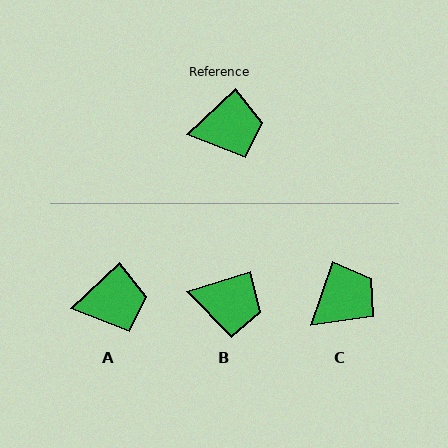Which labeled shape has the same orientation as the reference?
A.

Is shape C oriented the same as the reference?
No, it is off by about 29 degrees.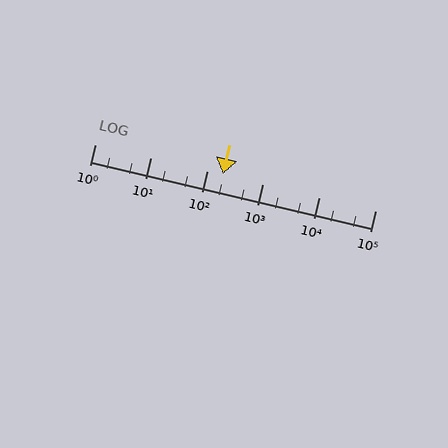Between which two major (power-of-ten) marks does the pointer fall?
The pointer is between 100 and 1000.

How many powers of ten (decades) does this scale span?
The scale spans 5 decades, from 1 to 100000.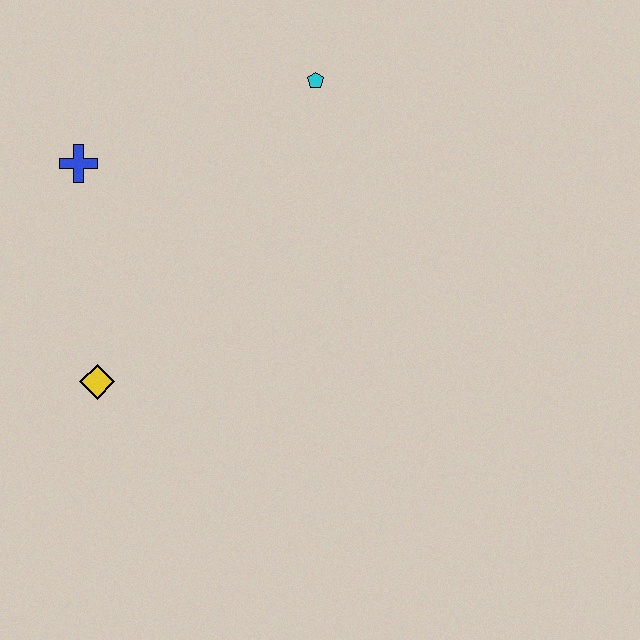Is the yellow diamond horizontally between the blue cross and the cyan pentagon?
Yes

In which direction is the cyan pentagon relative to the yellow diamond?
The cyan pentagon is above the yellow diamond.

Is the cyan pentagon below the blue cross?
No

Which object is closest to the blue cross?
The yellow diamond is closest to the blue cross.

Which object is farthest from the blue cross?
The cyan pentagon is farthest from the blue cross.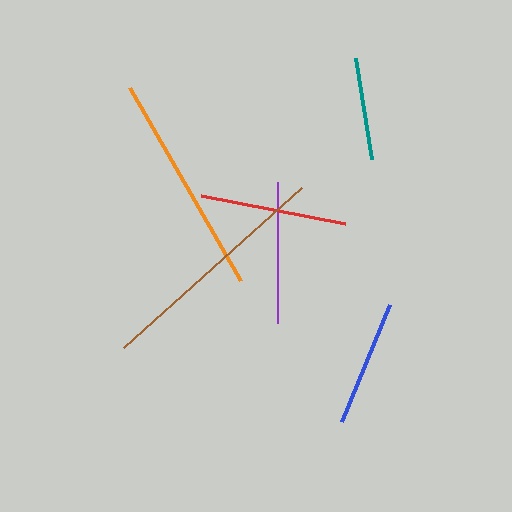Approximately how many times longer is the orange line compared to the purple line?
The orange line is approximately 1.6 times the length of the purple line.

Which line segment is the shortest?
The teal line is the shortest at approximately 102 pixels.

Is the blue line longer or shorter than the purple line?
The purple line is longer than the blue line.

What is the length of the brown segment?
The brown segment is approximately 239 pixels long.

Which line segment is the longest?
The brown line is the longest at approximately 239 pixels.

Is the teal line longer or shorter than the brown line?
The brown line is longer than the teal line.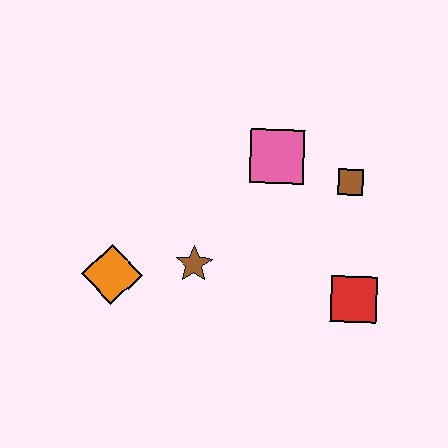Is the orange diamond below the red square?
No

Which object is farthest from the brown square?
The orange diamond is farthest from the brown square.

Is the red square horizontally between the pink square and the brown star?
No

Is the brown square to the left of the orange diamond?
No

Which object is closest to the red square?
The brown square is closest to the red square.